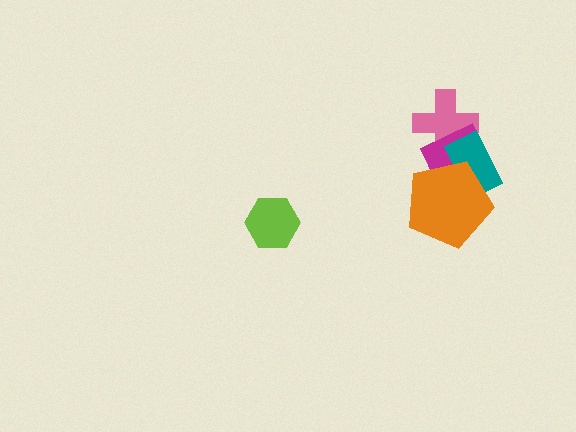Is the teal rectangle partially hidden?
Yes, it is partially covered by another shape.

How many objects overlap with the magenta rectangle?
3 objects overlap with the magenta rectangle.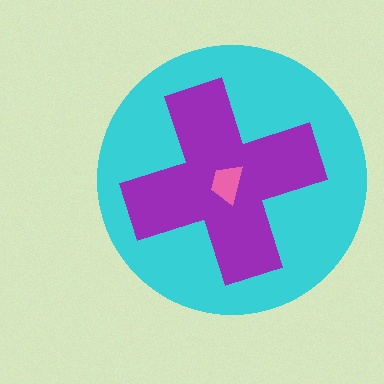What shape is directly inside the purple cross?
The pink trapezoid.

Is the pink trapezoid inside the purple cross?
Yes.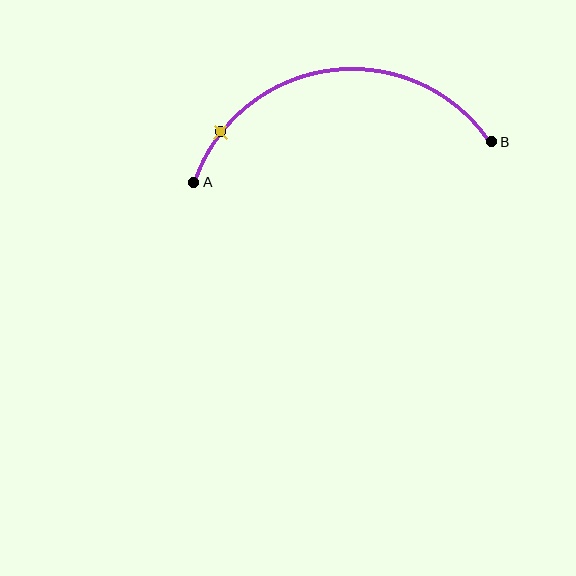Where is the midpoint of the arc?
The arc midpoint is the point on the curve farthest from the straight line joining A and B. It sits above that line.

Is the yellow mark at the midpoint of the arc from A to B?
No. The yellow mark lies on the arc but is closer to endpoint A. The arc midpoint would be at the point on the curve equidistant along the arc from both A and B.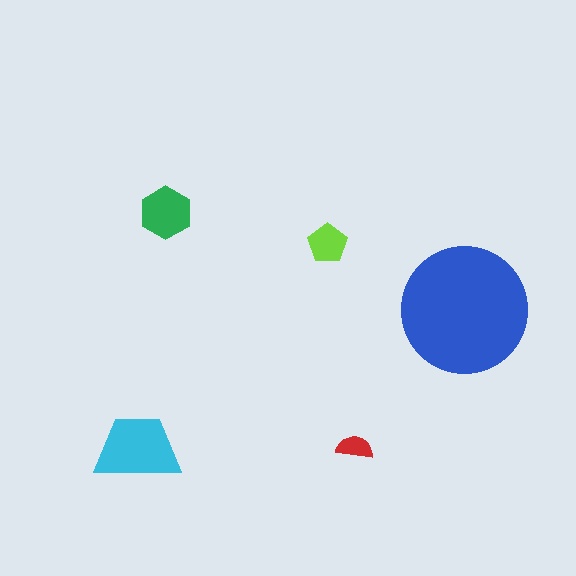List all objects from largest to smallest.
The blue circle, the cyan trapezoid, the green hexagon, the lime pentagon, the red semicircle.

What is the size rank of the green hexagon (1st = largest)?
3rd.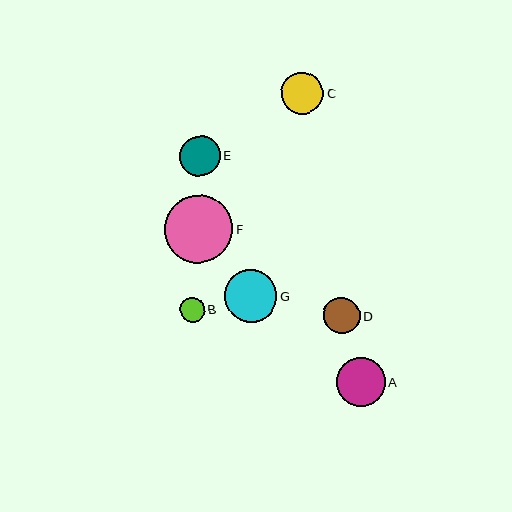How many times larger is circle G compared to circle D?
Circle G is approximately 1.4 times the size of circle D.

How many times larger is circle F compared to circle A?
Circle F is approximately 1.4 times the size of circle A.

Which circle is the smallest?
Circle B is the smallest with a size of approximately 25 pixels.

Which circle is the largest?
Circle F is the largest with a size of approximately 68 pixels.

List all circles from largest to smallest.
From largest to smallest: F, G, A, C, E, D, B.